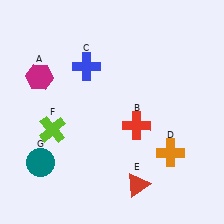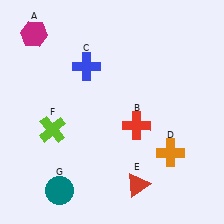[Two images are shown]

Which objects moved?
The objects that moved are: the magenta hexagon (A), the teal circle (G).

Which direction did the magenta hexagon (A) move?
The magenta hexagon (A) moved up.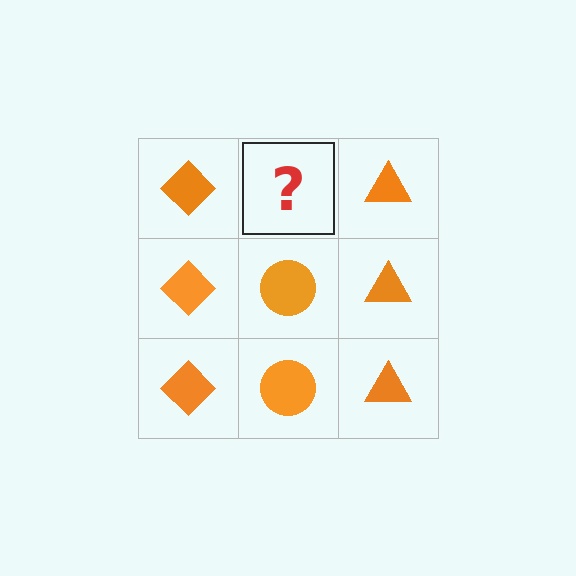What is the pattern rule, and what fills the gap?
The rule is that each column has a consistent shape. The gap should be filled with an orange circle.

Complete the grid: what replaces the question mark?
The question mark should be replaced with an orange circle.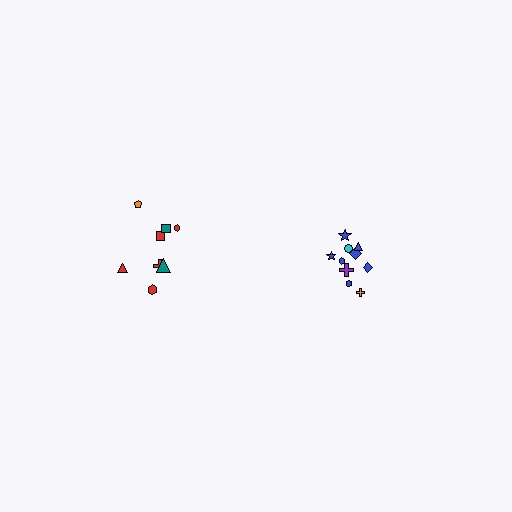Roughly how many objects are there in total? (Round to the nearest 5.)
Roughly 20 objects in total.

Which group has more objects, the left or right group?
The right group.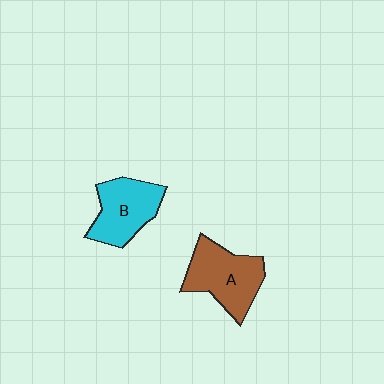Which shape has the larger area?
Shape A (brown).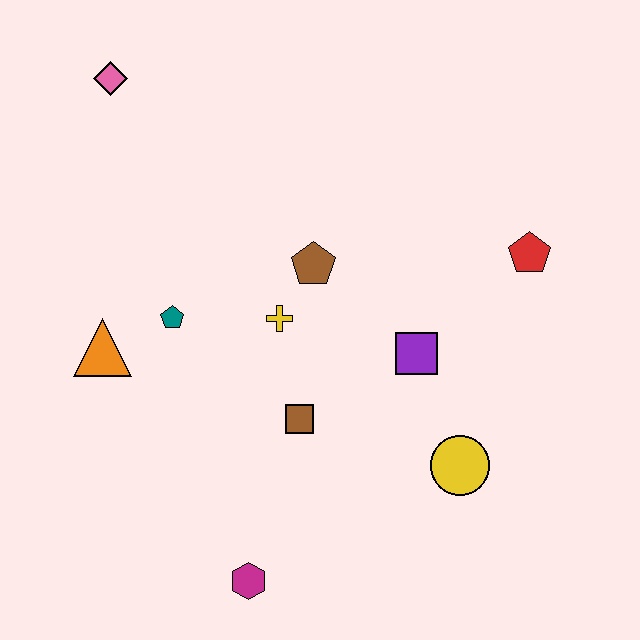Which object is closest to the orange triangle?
The teal pentagon is closest to the orange triangle.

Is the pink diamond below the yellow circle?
No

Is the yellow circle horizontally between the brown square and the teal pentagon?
No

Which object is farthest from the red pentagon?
The pink diamond is farthest from the red pentagon.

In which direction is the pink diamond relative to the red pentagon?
The pink diamond is to the left of the red pentagon.